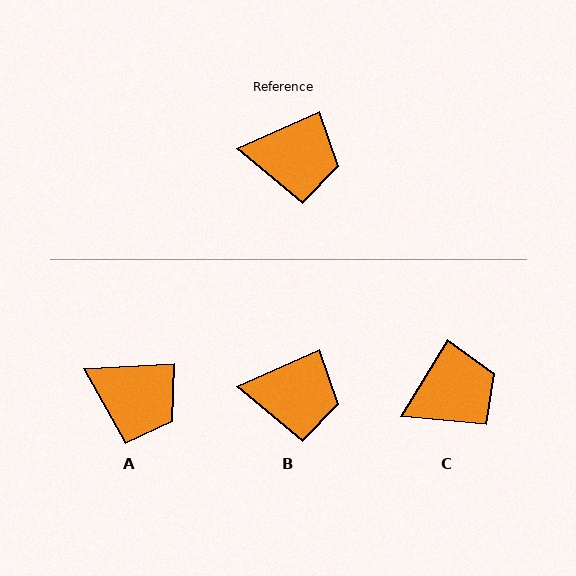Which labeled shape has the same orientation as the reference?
B.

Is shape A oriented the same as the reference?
No, it is off by about 21 degrees.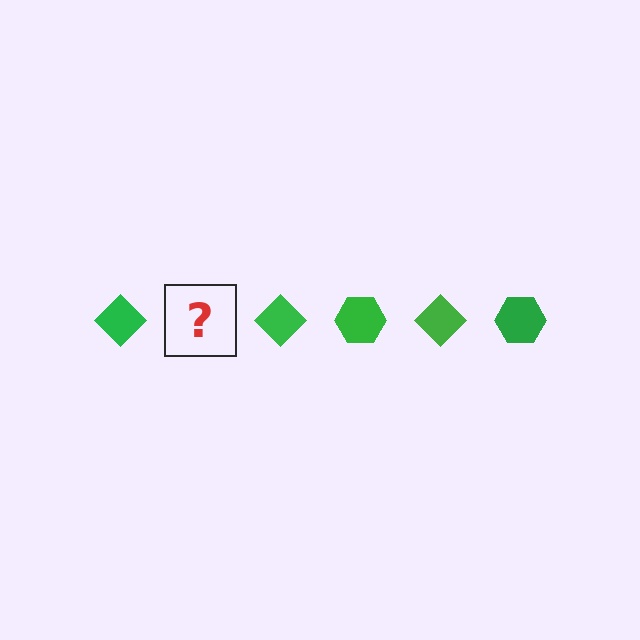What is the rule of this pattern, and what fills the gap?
The rule is that the pattern cycles through diamond, hexagon shapes in green. The gap should be filled with a green hexagon.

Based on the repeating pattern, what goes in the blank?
The blank should be a green hexagon.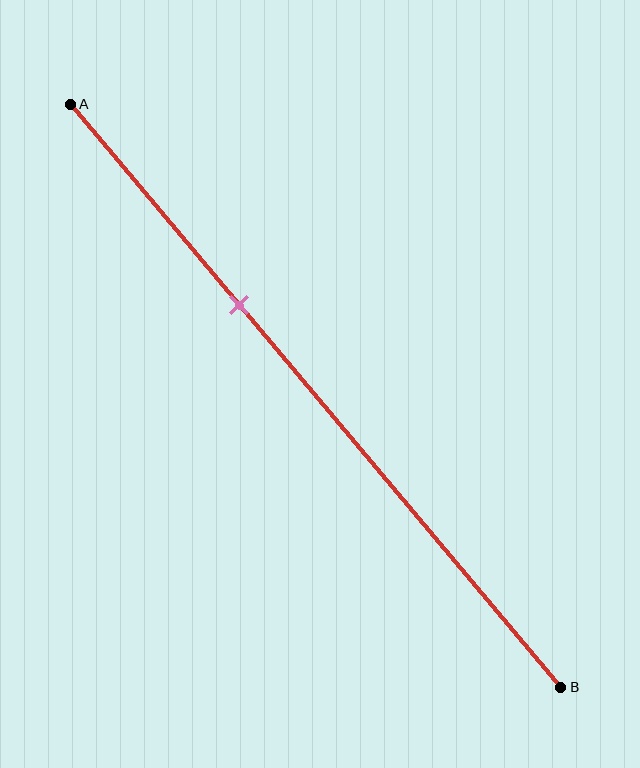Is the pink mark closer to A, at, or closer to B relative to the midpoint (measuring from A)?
The pink mark is closer to point A than the midpoint of segment AB.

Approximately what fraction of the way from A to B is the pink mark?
The pink mark is approximately 35% of the way from A to B.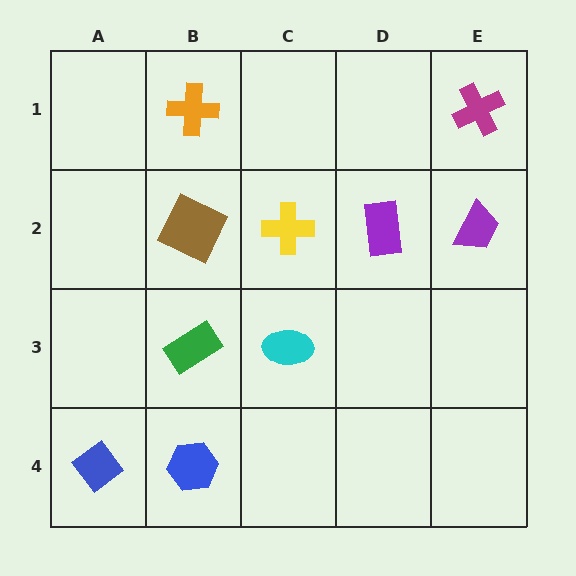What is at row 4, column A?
A blue diamond.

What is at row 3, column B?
A green rectangle.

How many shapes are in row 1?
2 shapes.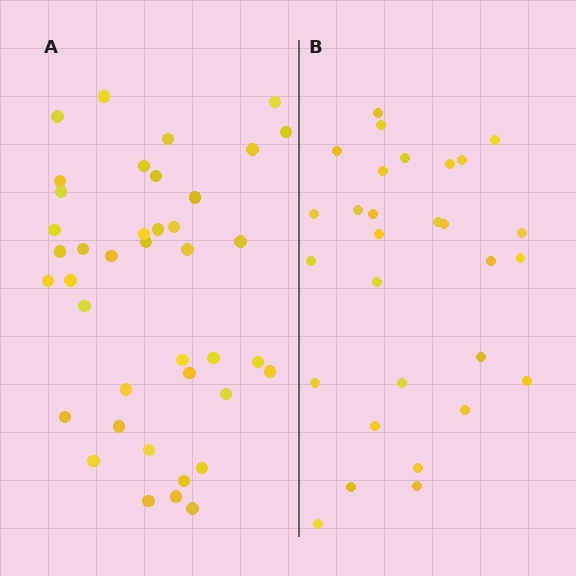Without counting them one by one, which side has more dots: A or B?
Region A (the left region) has more dots.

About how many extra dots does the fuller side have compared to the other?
Region A has roughly 12 or so more dots than region B.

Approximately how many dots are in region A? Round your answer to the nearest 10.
About 40 dots.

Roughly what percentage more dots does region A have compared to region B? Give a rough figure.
About 40% more.